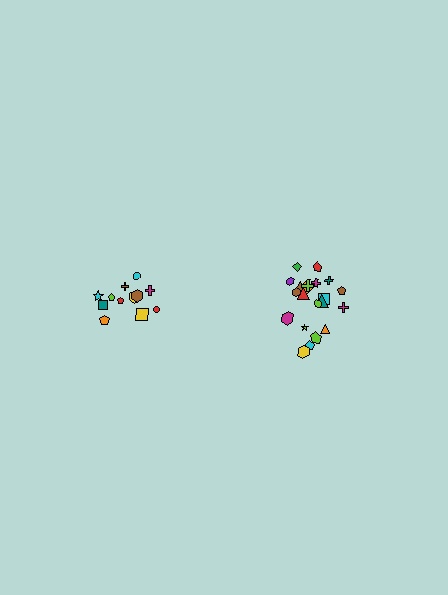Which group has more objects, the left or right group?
The right group.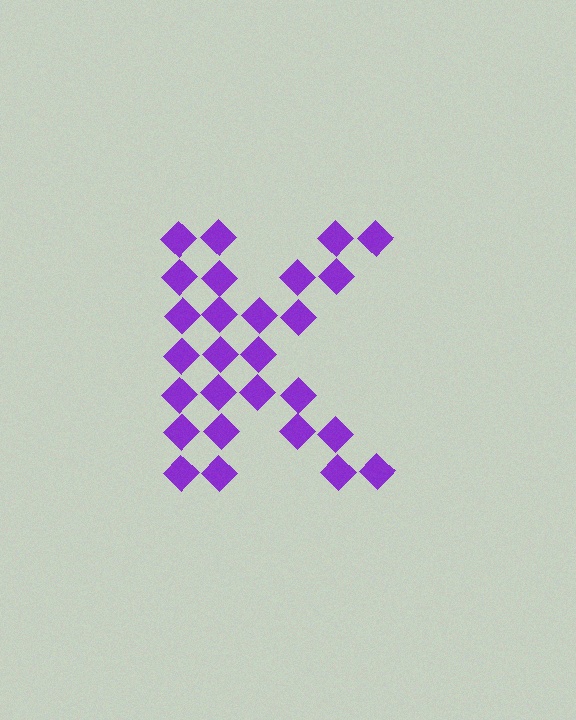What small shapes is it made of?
It is made of small diamonds.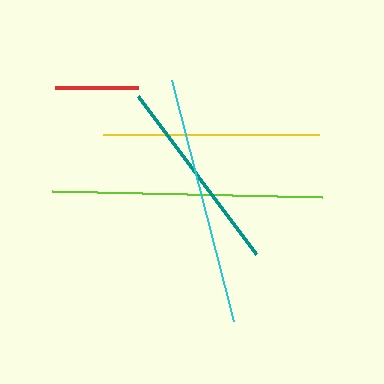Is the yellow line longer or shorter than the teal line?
The yellow line is longer than the teal line.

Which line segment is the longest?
The lime line is the longest at approximately 271 pixels.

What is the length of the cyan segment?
The cyan segment is approximately 249 pixels long.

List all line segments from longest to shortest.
From longest to shortest: lime, cyan, yellow, teal, red.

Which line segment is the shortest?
The red line is the shortest at approximately 83 pixels.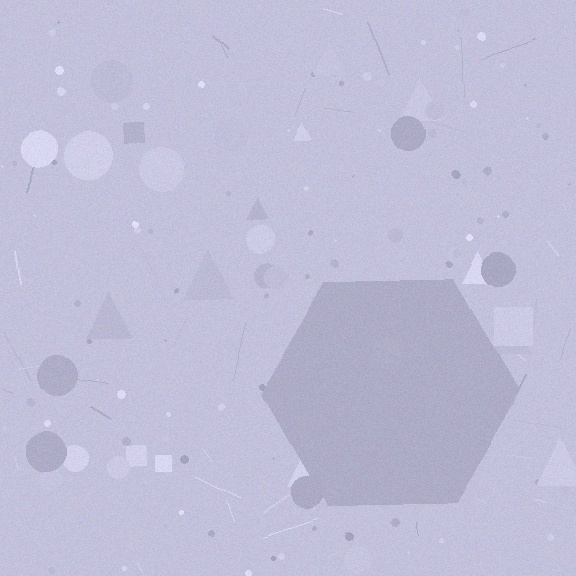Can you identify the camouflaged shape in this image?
The camouflaged shape is a hexagon.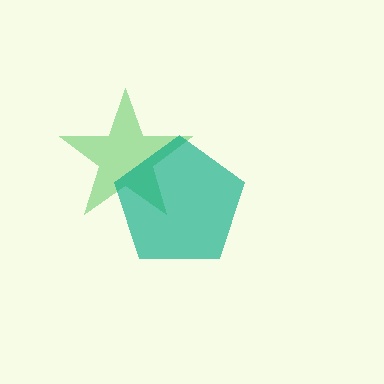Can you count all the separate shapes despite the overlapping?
Yes, there are 2 separate shapes.